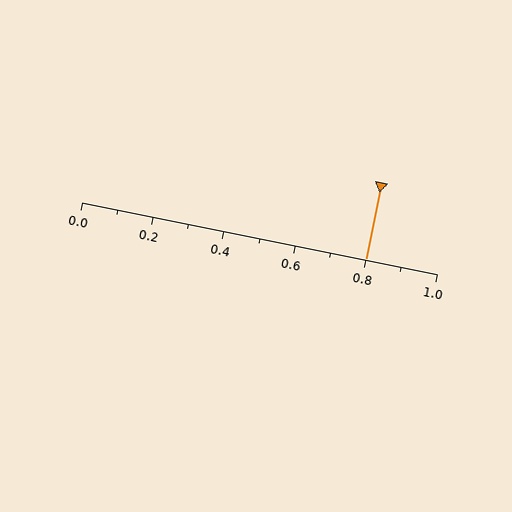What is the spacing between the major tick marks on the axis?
The major ticks are spaced 0.2 apart.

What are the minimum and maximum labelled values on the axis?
The axis runs from 0.0 to 1.0.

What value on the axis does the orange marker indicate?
The marker indicates approximately 0.8.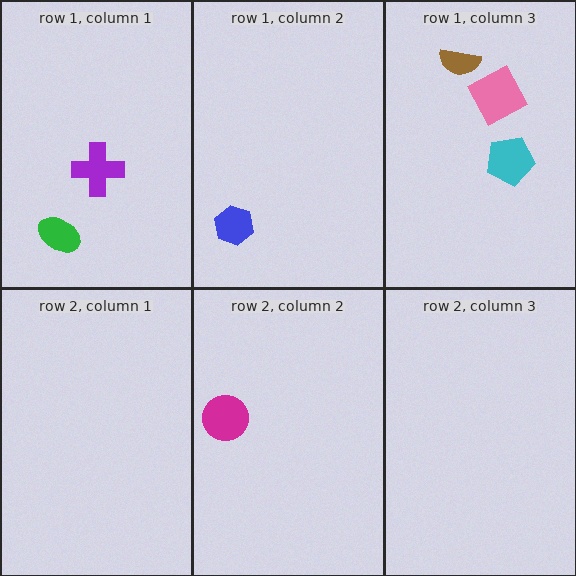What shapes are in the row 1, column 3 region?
The brown semicircle, the pink square, the cyan pentagon.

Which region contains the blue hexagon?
The row 1, column 2 region.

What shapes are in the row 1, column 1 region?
The green ellipse, the purple cross.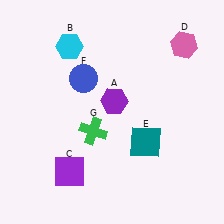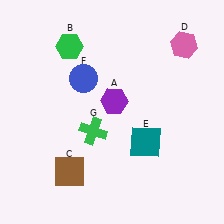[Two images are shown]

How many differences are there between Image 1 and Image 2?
There are 2 differences between the two images.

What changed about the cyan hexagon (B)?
In Image 1, B is cyan. In Image 2, it changed to green.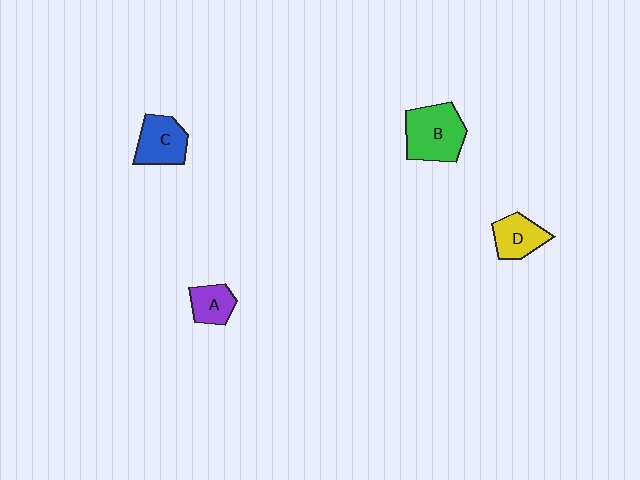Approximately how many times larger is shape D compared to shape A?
Approximately 1.2 times.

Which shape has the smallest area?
Shape A (purple).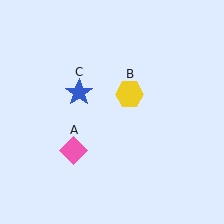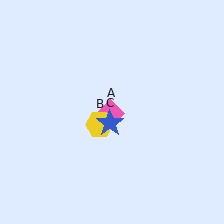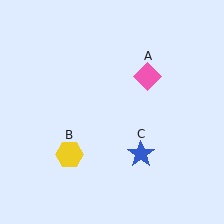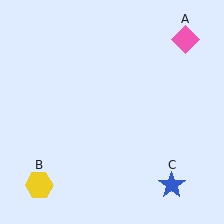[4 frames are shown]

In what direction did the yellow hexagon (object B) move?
The yellow hexagon (object B) moved down and to the left.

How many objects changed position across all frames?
3 objects changed position: pink diamond (object A), yellow hexagon (object B), blue star (object C).